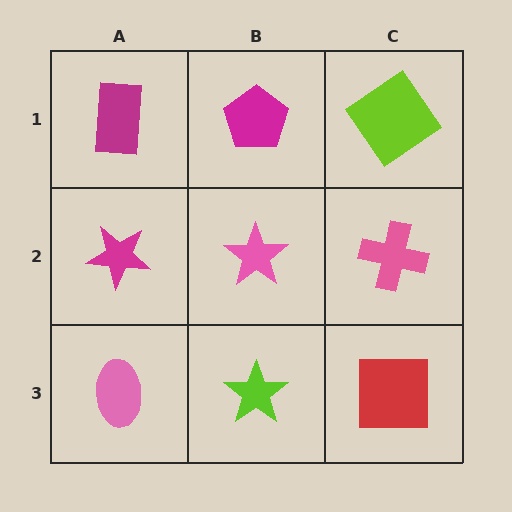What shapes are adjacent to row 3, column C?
A pink cross (row 2, column C), a lime star (row 3, column B).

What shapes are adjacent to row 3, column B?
A pink star (row 2, column B), a pink ellipse (row 3, column A), a red square (row 3, column C).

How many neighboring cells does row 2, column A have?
3.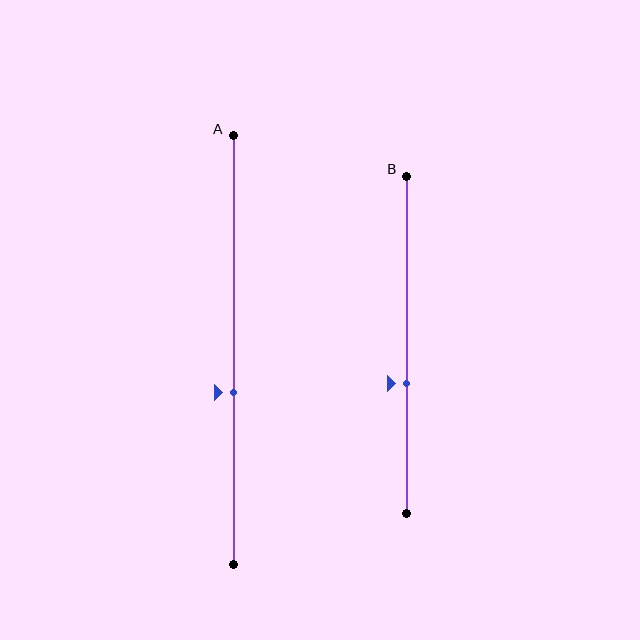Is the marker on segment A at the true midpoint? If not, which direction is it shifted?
No, the marker on segment A is shifted downward by about 10% of the segment length.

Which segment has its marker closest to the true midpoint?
Segment A has its marker closest to the true midpoint.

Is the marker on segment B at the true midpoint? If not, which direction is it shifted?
No, the marker on segment B is shifted downward by about 11% of the segment length.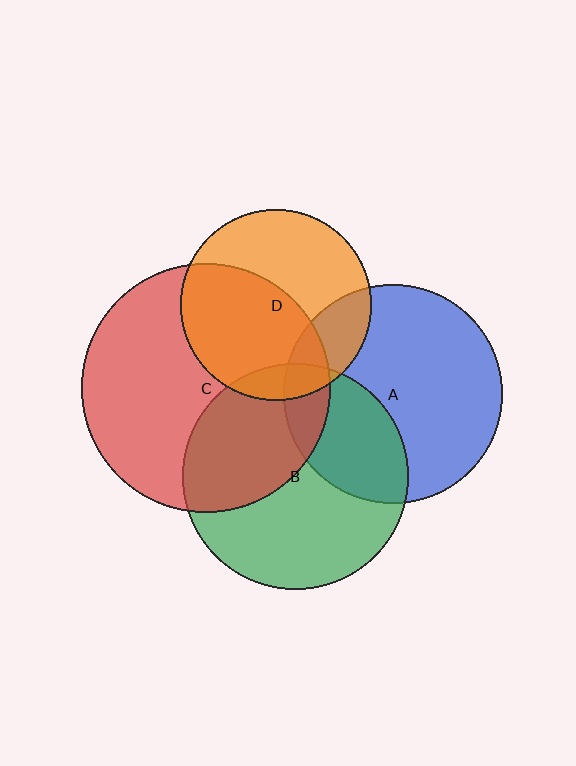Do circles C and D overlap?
Yes.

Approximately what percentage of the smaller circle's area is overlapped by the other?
Approximately 50%.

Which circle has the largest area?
Circle C (red).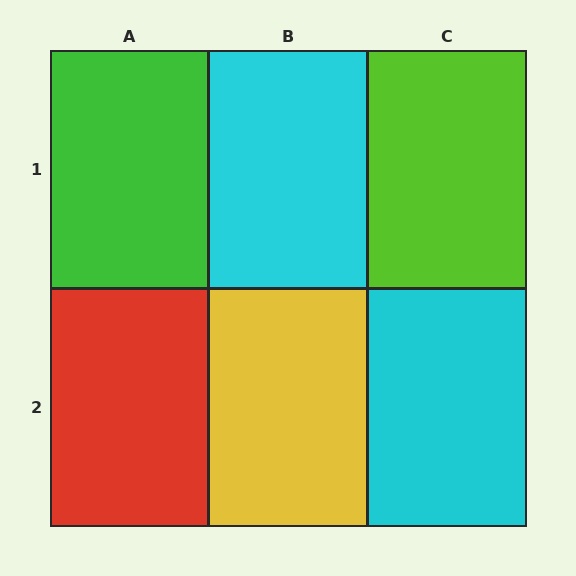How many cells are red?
1 cell is red.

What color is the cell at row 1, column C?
Lime.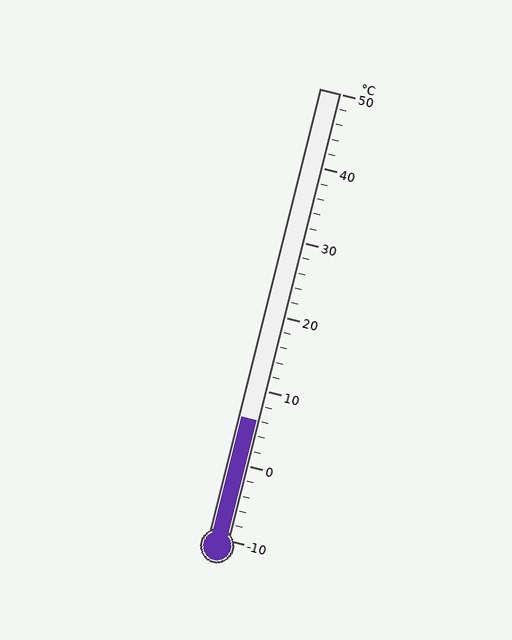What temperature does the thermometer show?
The thermometer shows approximately 6°C.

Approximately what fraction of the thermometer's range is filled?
The thermometer is filled to approximately 25% of its range.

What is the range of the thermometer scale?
The thermometer scale ranges from -10°C to 50°C.